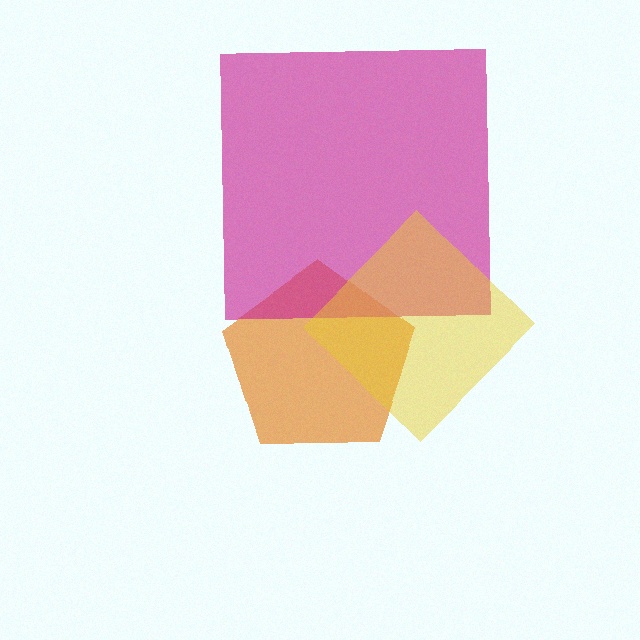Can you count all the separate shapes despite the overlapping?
Yes, there are 3 separate shapes.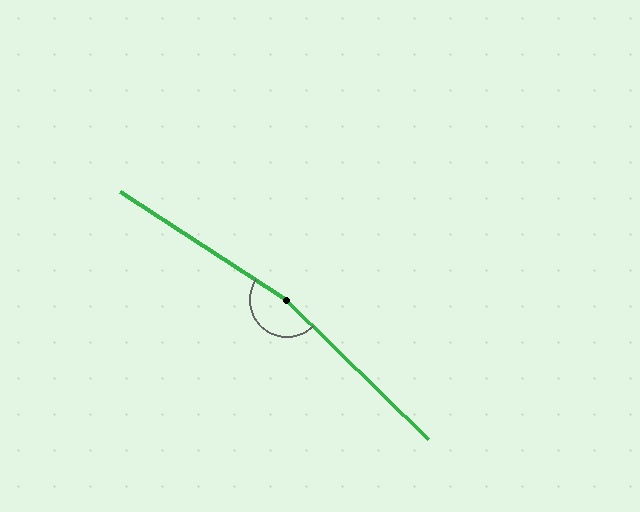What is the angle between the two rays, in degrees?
Approximately 169 degrees.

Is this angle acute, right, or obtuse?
It is obtuse.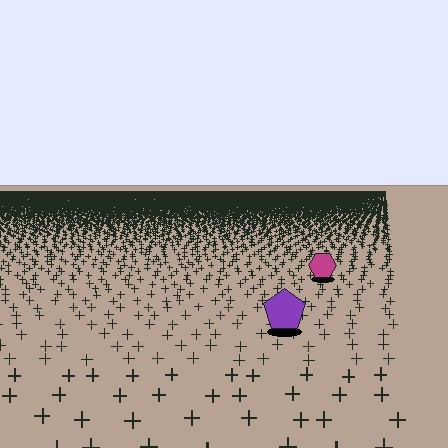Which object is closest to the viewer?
The purple pentagon is closest. The texture marks near it are larger and more spread out.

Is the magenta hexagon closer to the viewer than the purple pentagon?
No. The purple pentagon is closer — you can tell from the texture gradient: the ground texture is coarser near it.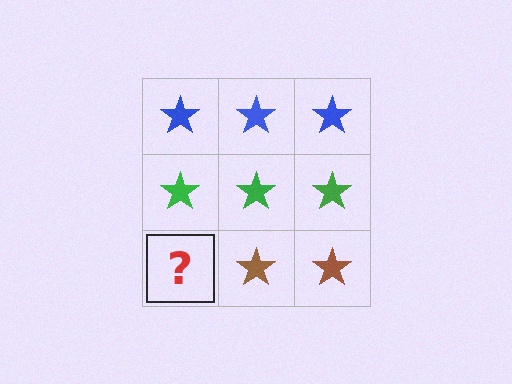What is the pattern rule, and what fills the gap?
The rule is that each row has a consistent color. The gap should be filled with a brown star.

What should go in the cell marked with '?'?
The missing cell should contain a brown star.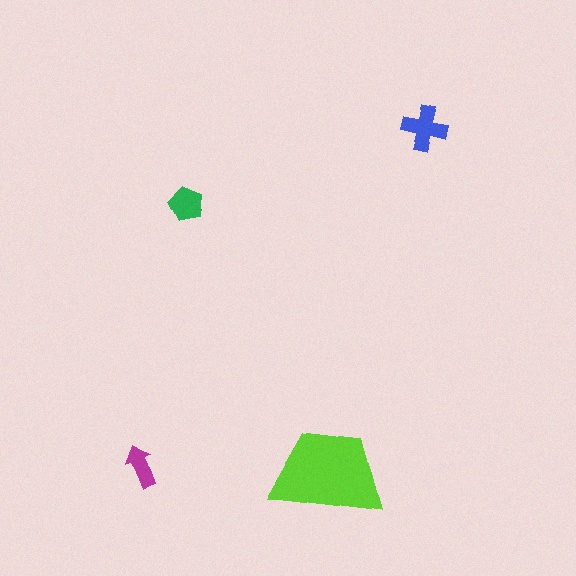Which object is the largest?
The lime trapezoid.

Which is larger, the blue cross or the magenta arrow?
The blue cross.